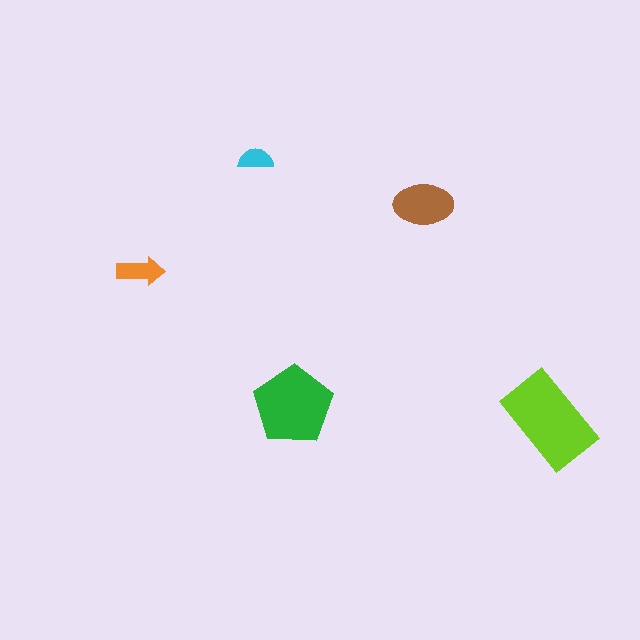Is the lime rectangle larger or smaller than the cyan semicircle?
Larger.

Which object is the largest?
The lime rectangle.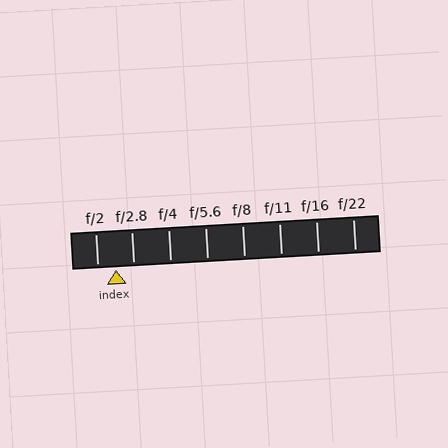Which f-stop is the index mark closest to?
The index mark is closest to f/2.8.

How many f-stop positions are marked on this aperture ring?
There are 8 f-stop positions marked.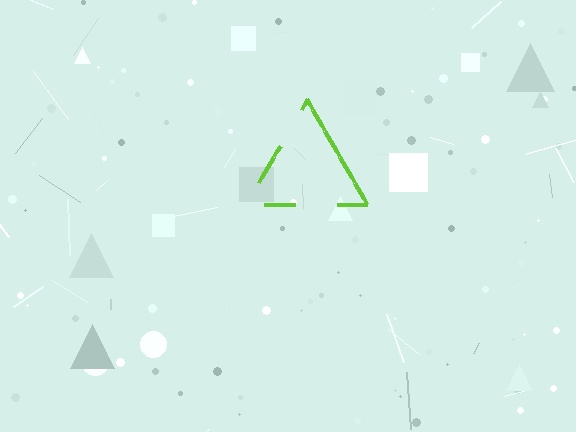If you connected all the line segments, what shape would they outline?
They would outline a triangle.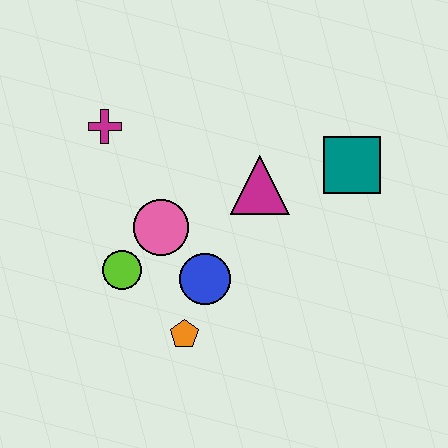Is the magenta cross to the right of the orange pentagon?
No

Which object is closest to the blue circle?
The orange pentagon is closest to the blue circle.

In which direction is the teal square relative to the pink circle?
The teal square is to the right of the pink circle.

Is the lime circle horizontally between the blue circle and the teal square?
No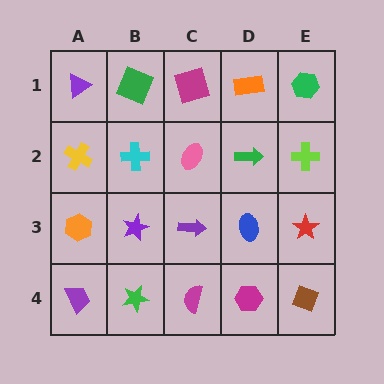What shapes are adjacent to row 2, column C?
A magenta square (row 1, column C), a purple arrow (row 3, column C), a cyan cross (row 2, column B), a green arrow (row 2, column D).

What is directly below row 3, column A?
A purple trapezoid.